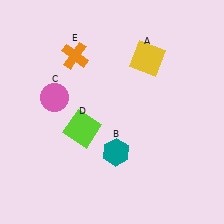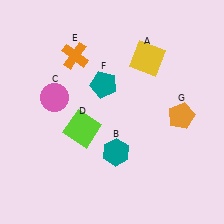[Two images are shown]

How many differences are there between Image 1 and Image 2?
There are 2 differences between the two images.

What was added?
A teal pentagon (F), an orange pentagon (G) were added in Image 2.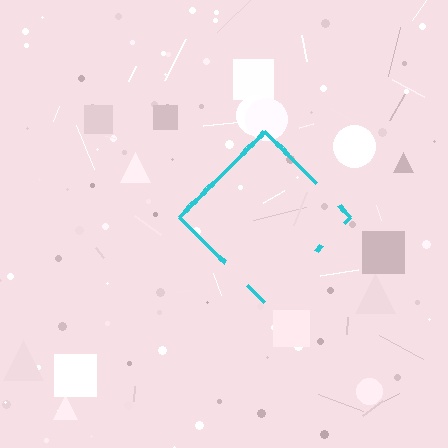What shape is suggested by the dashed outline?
The dashed outline suggests a diamond.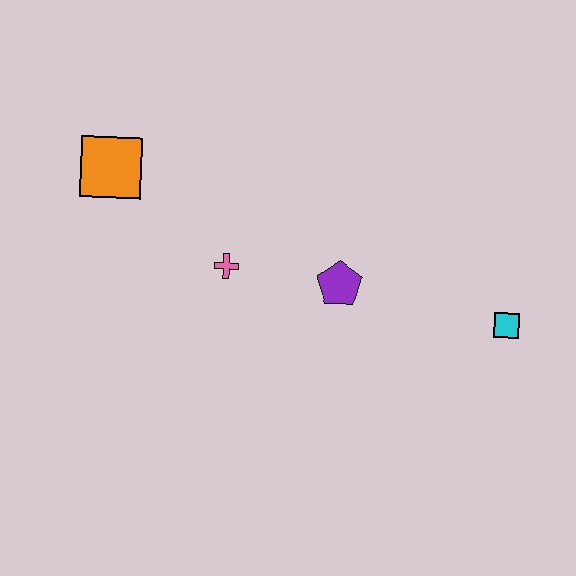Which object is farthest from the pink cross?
The cyan square is farthest from the pink cross.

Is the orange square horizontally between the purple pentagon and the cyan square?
No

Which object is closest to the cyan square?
The purple pentagon is closest to the cyan square.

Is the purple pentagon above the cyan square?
Yes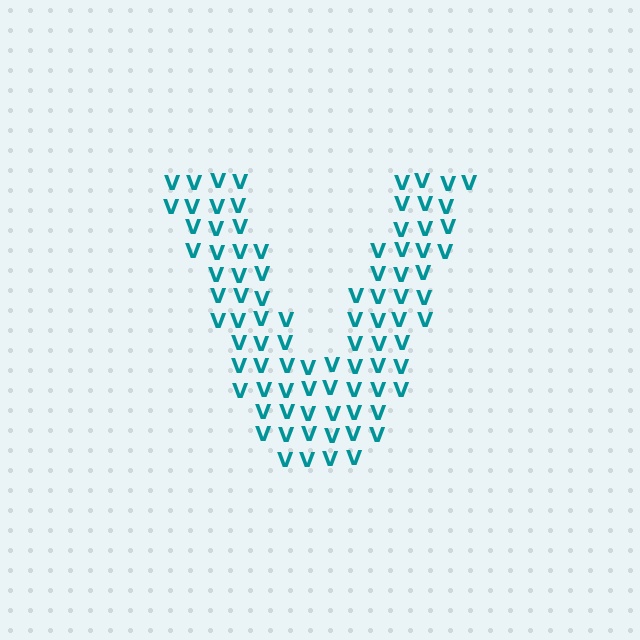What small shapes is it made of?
It is made of small letter V's.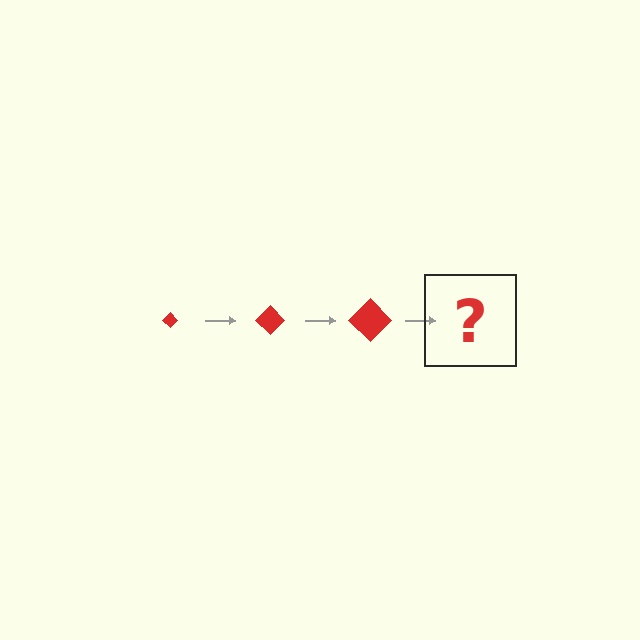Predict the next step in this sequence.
The next step is a red diamond, larger than the previous one.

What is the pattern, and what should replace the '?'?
The pattern is that the diamond gets progressively larger each step. The '?' should be a red diamond, larger than the previous one.